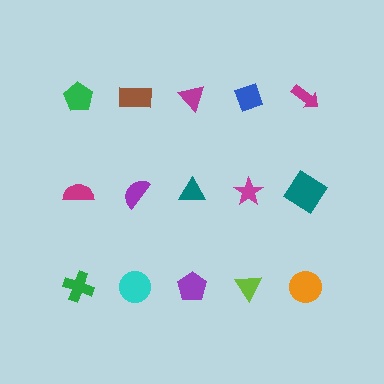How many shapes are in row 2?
5 shapes.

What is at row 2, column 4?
A magenta star.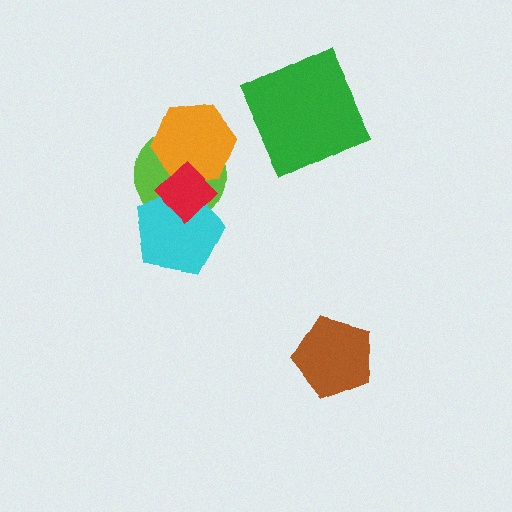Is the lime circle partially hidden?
Yes, it is partially covered by another shape.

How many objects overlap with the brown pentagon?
0 objects overlap with the brown pentagon.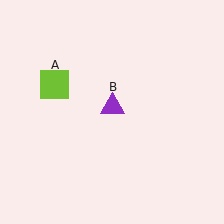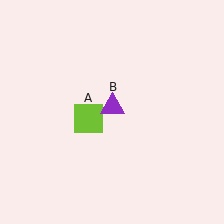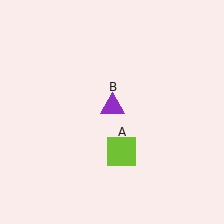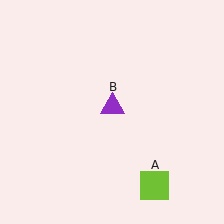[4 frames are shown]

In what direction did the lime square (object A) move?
The lime square (object A) moved down and to the right.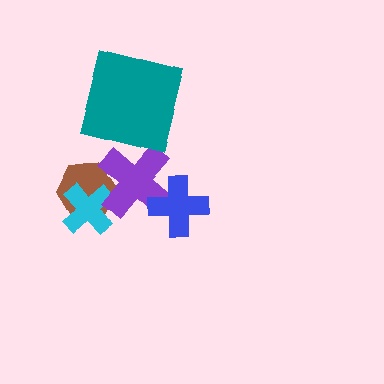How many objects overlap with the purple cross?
3 objects overlap with the purple cross.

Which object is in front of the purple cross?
The blue cross is in front of the purple cross.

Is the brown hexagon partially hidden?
Yes, it is partially covered by another shape.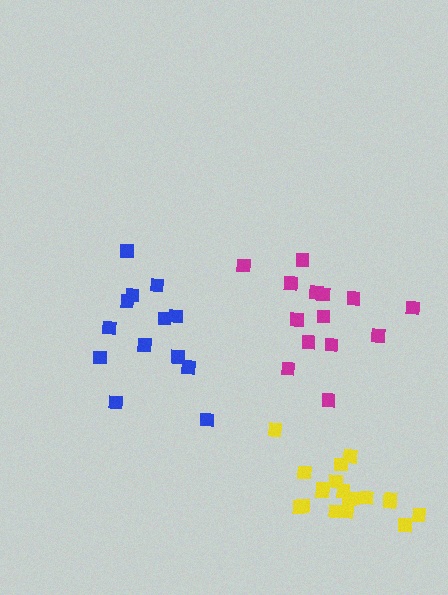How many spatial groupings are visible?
There are 3 spatial groupings.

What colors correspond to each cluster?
The clusters are colored: magenta, blue, yellow.